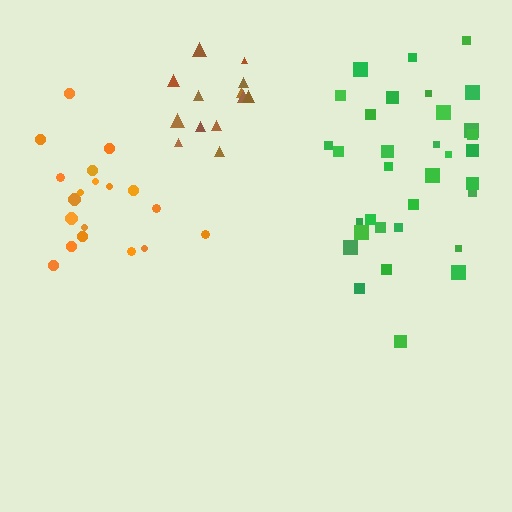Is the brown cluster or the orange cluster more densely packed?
Brown.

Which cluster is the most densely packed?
Brown.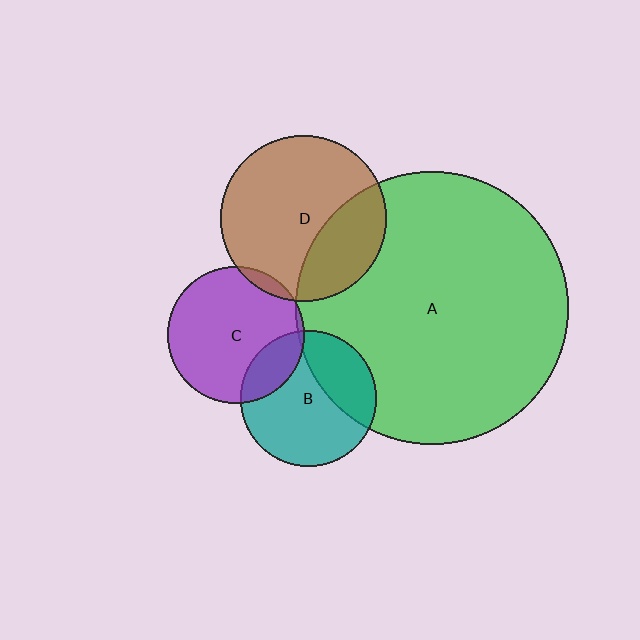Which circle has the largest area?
Circle A (green).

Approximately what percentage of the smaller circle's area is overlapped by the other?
Approximately 20%.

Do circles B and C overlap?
Yes.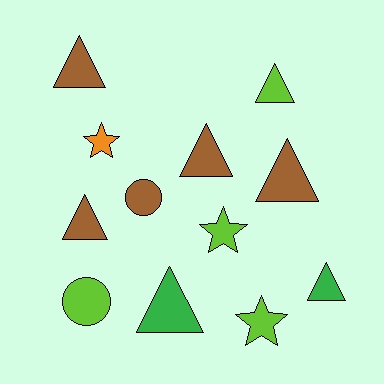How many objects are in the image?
There are 12 objects.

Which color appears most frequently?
Brown, with 5 objects.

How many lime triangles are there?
There is 1 lime triangle.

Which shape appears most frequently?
Triangle, with 7 objects.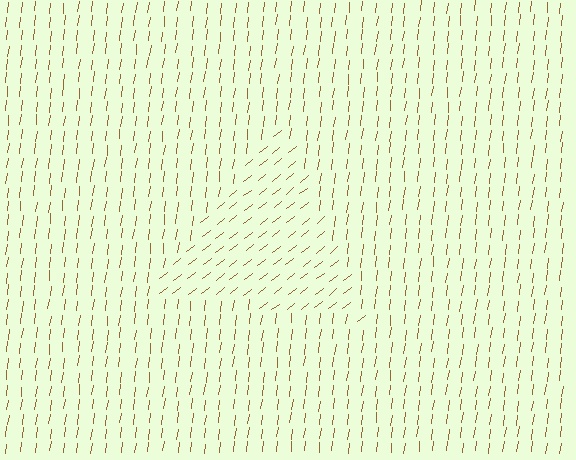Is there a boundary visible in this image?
Yes, there is a texture boundary formed by a change in line orientation.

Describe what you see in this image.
The image is filled with small brown line segments. A triangle region in the image has lines oriented differently from the surrounding lines, creating a visible texture boundary.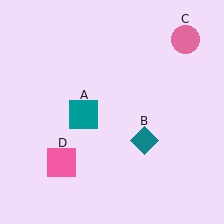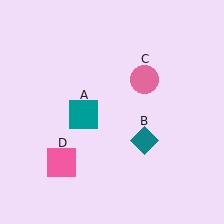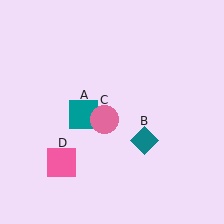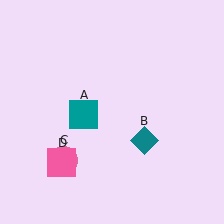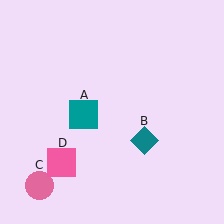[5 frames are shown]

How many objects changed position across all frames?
1 object changed position: pink circle (object C).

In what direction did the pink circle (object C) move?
The pink circle (object C) moved down and to the left.